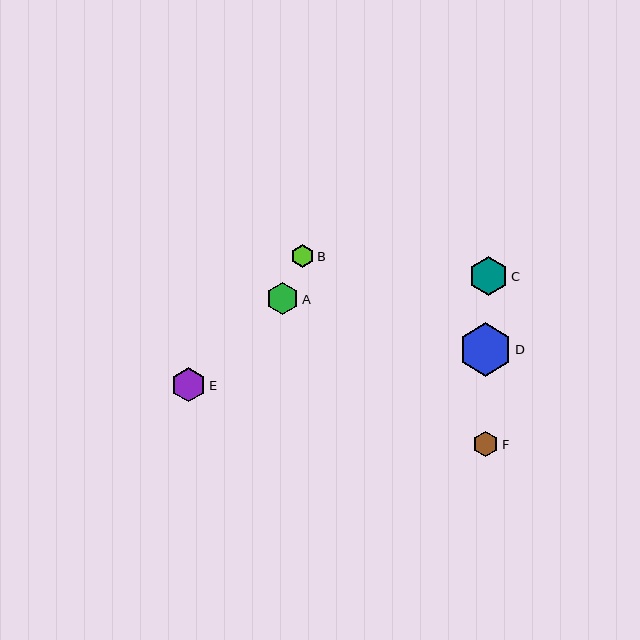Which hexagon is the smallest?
Hexagon B is the smallest with a size of approximately 24 pixels.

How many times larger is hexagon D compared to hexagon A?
Hexagon D is approximately 1.6 times the size of hexagon A.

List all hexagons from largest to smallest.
From largest to smallest: D, C, E, A, F, B.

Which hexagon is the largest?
Hexagon D is the largest with a size of approximately 53 pixels.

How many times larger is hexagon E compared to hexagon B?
Hexagon E is approximately 1.5 times the size of hexagon B.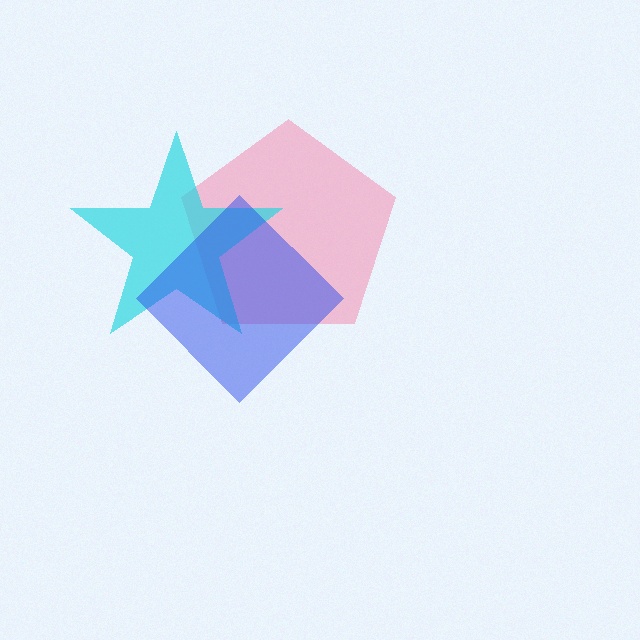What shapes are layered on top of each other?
The layered shapes are: a pink pentagon, a cyan star, a blue diamond.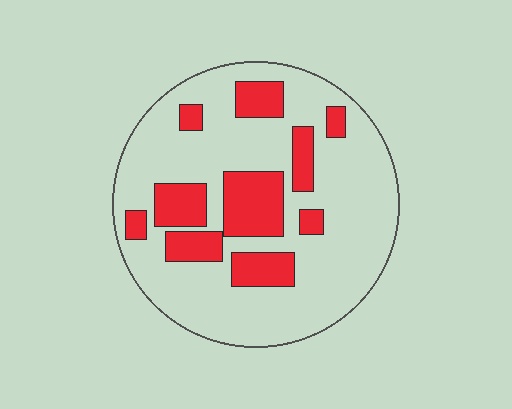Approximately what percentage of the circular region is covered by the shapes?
Approximately 25%.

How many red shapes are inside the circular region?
10.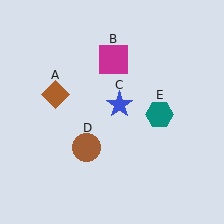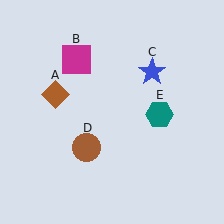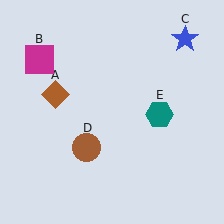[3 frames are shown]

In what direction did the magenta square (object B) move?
The magenta square (object B) moved left.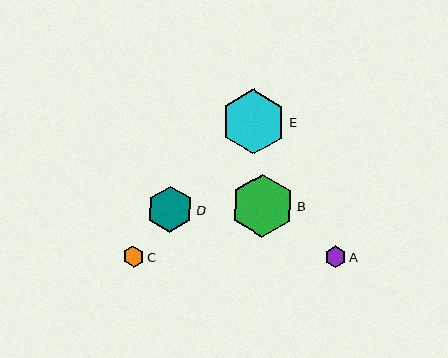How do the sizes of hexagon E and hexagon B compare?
Hexagon E and hexagon B are approximately the same size.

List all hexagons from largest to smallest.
From largest to smallest: E, B, D, A, C.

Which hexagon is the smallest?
Hexagon C is the smallest with a size of approximately 21 pixels.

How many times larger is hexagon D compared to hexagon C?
Hexagon D is approximately 2.2 times the size of hexagon C.